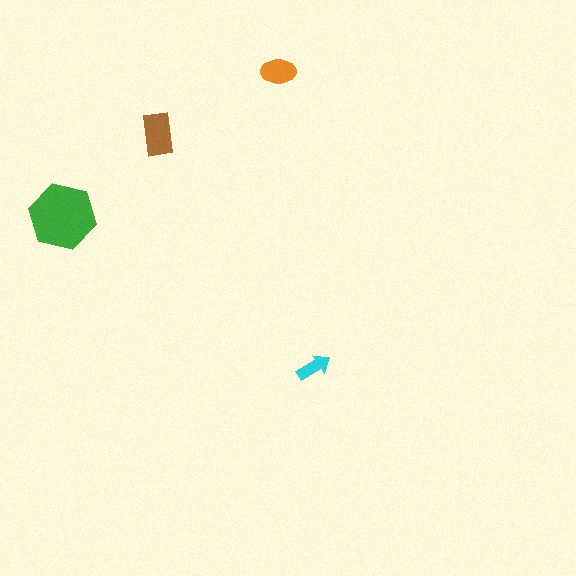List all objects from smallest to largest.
The cyan arrow, the orange ellipse, the brown rectangle, the green hexagon.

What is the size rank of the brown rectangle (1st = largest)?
2nd.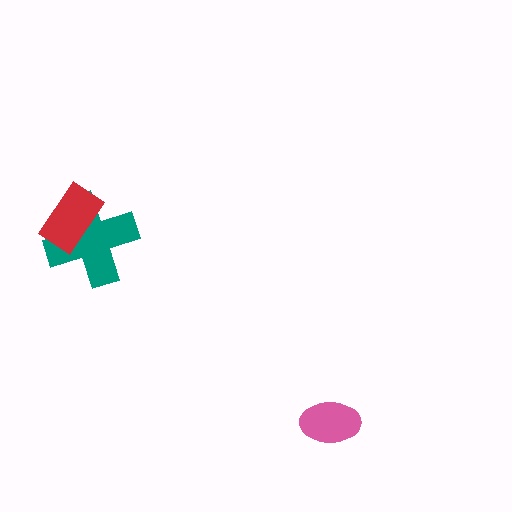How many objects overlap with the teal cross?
1 object overlaps with the teal cross.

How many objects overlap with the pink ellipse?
0 objects overlap with the pink ellipse.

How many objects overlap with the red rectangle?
1 object overlaps with the red rectangle.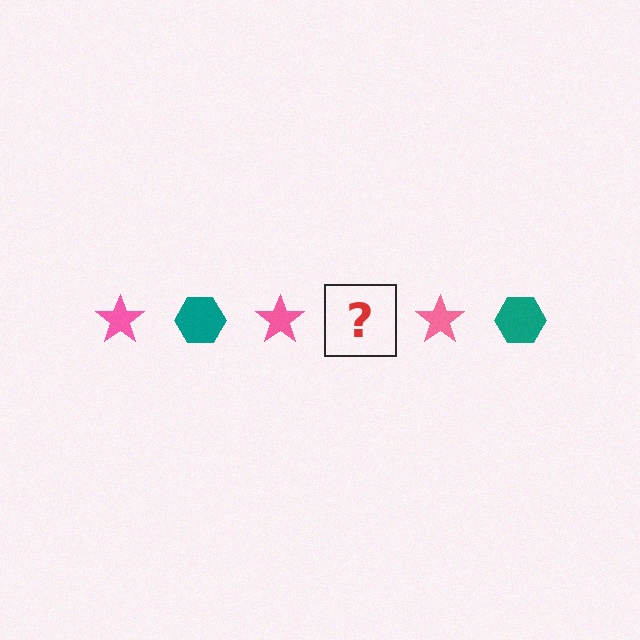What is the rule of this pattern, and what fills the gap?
The rule is that the pattern alternates between pink star and teal hexagon. The gap should be filled with a teal hexagon.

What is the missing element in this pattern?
The missing element is a teal hexagon.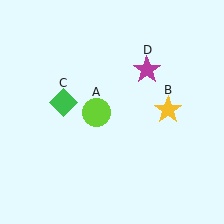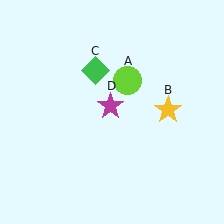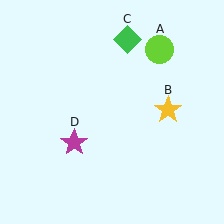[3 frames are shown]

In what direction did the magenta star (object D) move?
The magenta star (object D) moved down and to the left.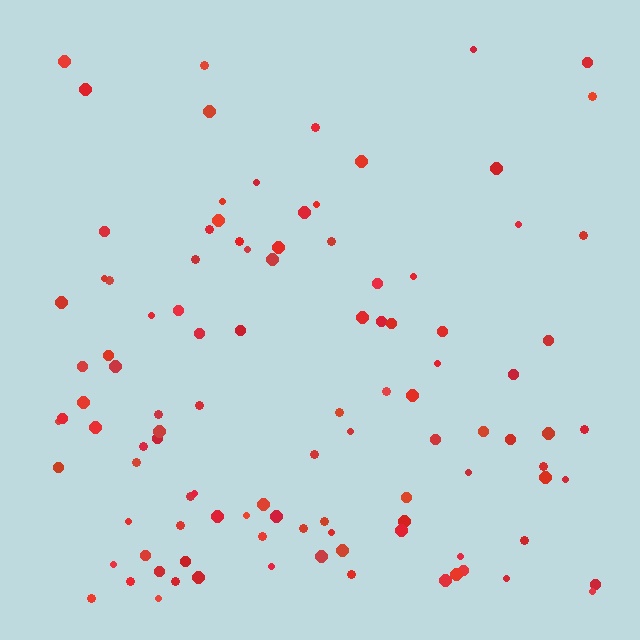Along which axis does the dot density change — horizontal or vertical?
Vertical.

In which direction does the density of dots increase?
From top to bottom, with the bottom side densest.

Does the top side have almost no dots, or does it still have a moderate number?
Still a moderate number, just noticeably fewer than the bottom.